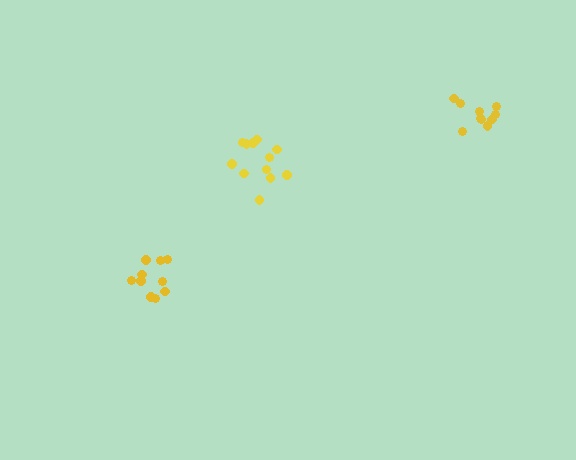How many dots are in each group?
Group 1: 10 dots, Group 2: 12 dots, Group 3: 10 dots (32 total).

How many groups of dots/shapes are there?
There are 3 groups.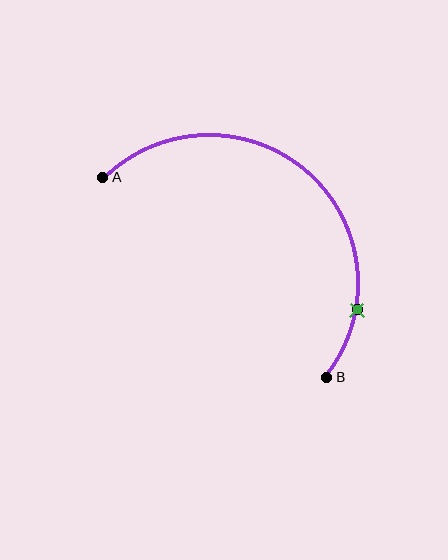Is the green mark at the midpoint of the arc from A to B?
No. The green mark lies on the arc but is closer to endpoint B. The arc midpoint would be at the point on the curve equidistant along the arc from both A and B.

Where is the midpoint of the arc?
The arc midpoint is the point on the curve farthest from the straight line joining A and B. It sits above and to the right of that line.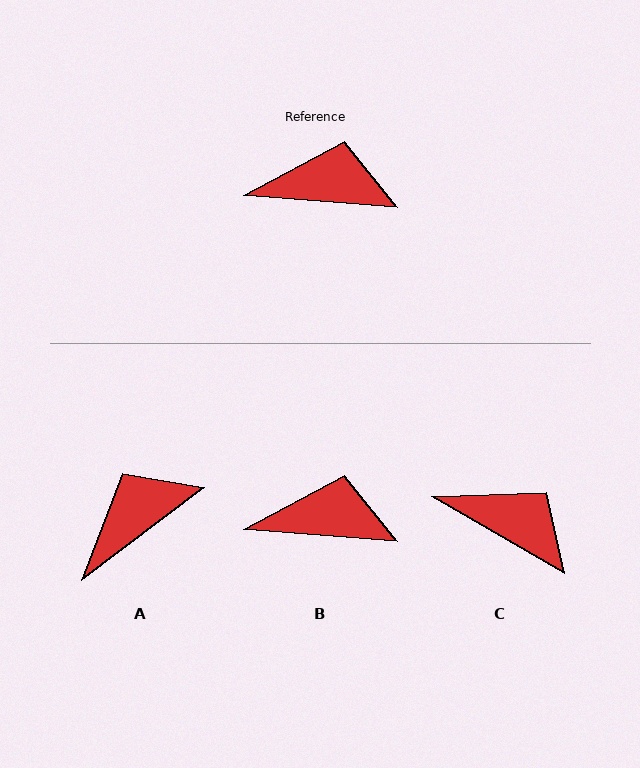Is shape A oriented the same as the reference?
No, it is off by about 41 degrees.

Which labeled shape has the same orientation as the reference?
B.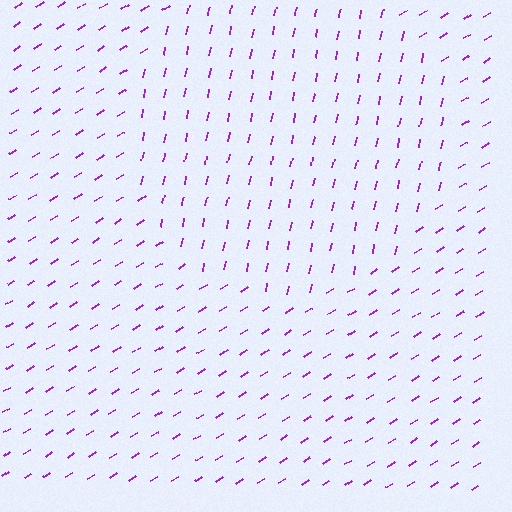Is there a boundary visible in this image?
Yes, there is a texture boundary formed by a change in line orientation.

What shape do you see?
I see a circle.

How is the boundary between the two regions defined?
The boundary is defined purely by a change in line orientation (approximately 45 degrees difference). All lines are the same color and thickness.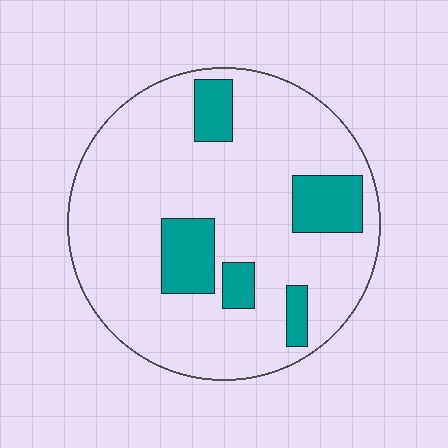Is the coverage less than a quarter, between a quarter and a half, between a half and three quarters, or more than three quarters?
Less than a quarter.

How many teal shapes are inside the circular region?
5.